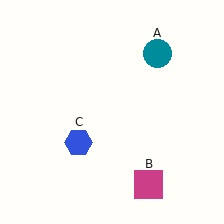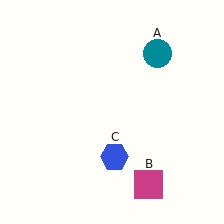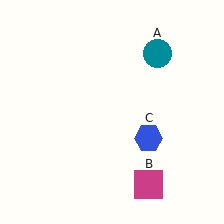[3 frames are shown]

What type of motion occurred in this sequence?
The blue hexagon (object C) rotated counterclockwise around the center of the scene.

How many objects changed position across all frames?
1 object changed position: blue hexagon (object C).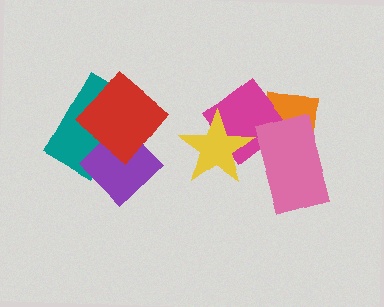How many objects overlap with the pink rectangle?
2 objects overlap with the pink rectangle.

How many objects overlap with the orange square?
2 objects overlap with the orange square.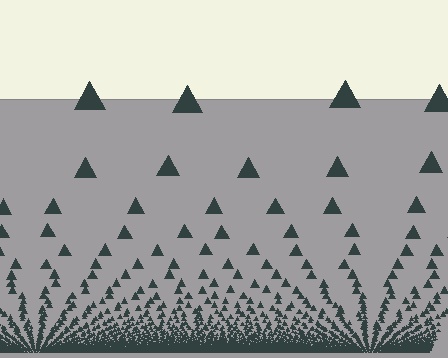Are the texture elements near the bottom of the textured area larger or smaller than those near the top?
Smaller. The gradient is inverted — elements near the bottom are smaller and denser.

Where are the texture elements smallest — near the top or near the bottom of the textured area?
Near the bottom.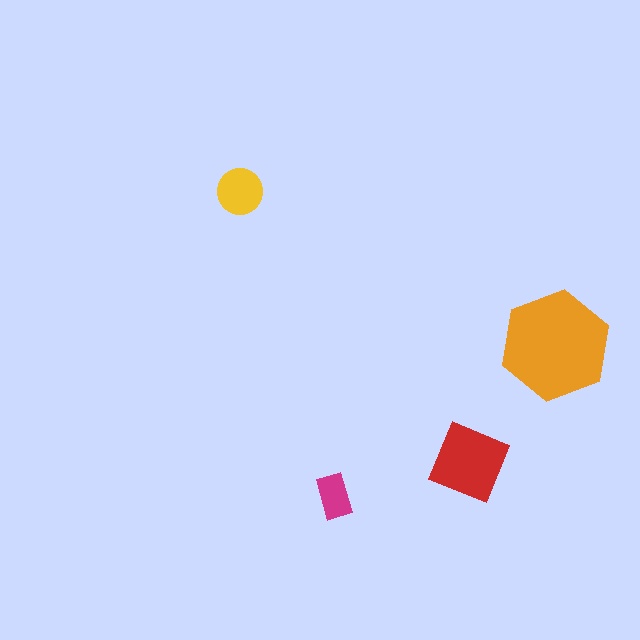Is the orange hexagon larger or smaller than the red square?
Larger.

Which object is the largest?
The orange hexagon.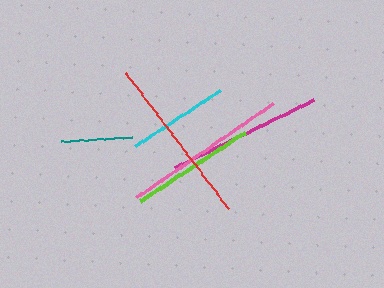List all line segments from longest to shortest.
From longest to shortest: red, pink, magenta, lime, cyan, teal.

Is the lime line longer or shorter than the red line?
The red line is longer than the lime line.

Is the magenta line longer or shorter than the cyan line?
The magenta line is longer than the cyan line.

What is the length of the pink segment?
The pink segment is approximately 166 pixels long.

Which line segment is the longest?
The red line is the longest at approximately 171 pixels.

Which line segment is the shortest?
The teal line is the shortest at approximately 70 pixels.